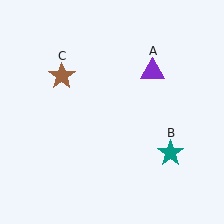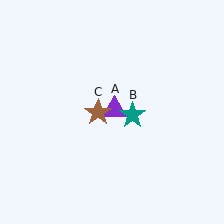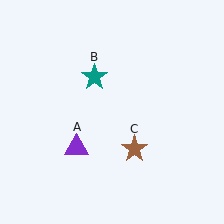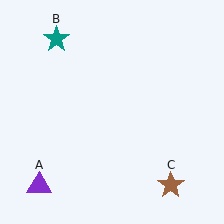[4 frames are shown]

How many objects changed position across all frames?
3 objects changed position: purple triangle (object A), teal star (object B), brown star (object C).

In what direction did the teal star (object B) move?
The teal star (object B) moved up and to the left.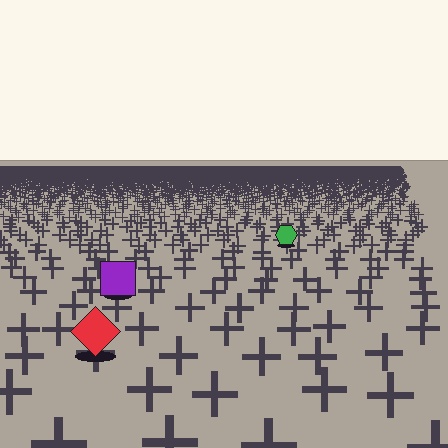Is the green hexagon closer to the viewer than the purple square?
No. The purple square is closer — you can tell from the texture gradient: the ground texture is coarser near it.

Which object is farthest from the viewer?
The green hexagon is farthest from the viewer. It appears smaller and the ground texture around it is denser.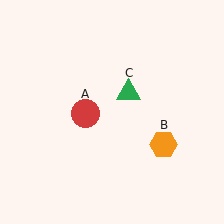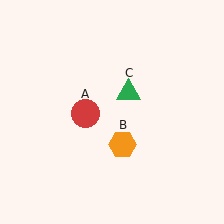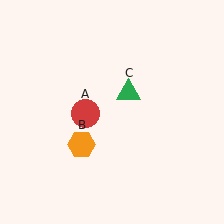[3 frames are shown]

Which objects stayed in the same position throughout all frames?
Red circle (object A) and green triangle (object C) remained stationary.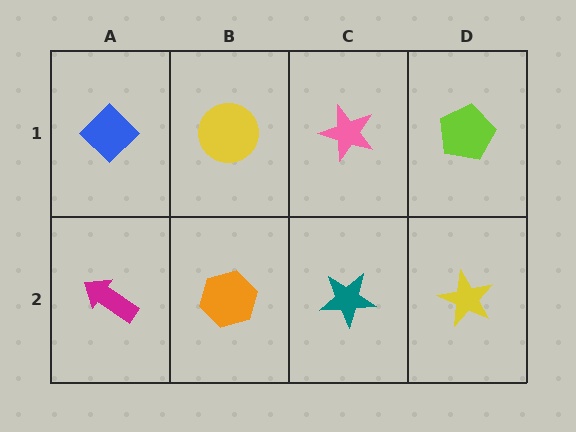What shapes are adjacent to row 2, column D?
A lime pentagon (row 1, column D), a teal star (row 2, column C).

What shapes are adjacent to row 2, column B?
A yellow circle (row 1, column B), a magenta arrow (row 2, column A), a teal star (row 2, column C).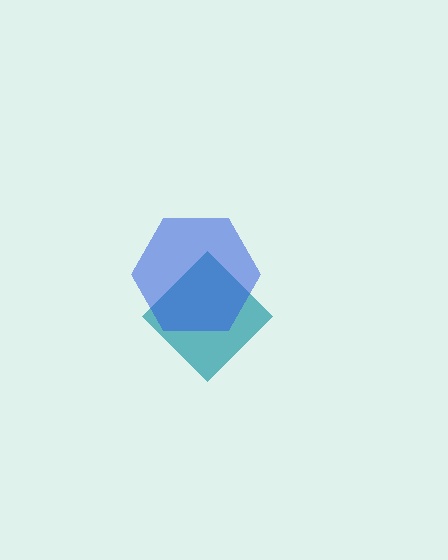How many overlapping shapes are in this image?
There are 2 overlapping shapes in the image.